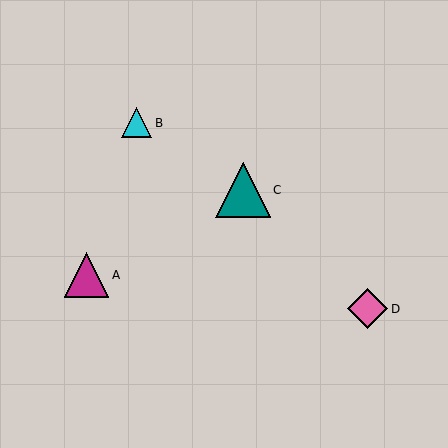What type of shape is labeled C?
Shape C is a teal triangle.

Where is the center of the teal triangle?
The center of the teal triangle is at (243, 190).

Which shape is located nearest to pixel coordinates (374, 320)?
The pink diamond (labeled D) at (367, 309) is nearest to that location.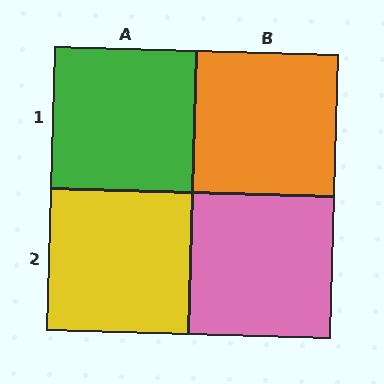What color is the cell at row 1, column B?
Orange.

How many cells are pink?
1 cell is pink.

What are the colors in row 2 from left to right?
Yellow, pink.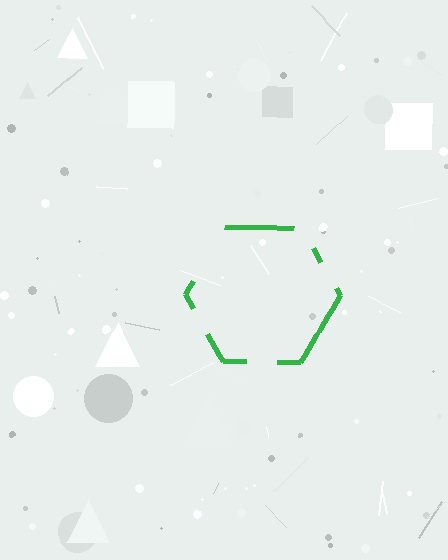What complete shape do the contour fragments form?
The contour fragments form a hexagon.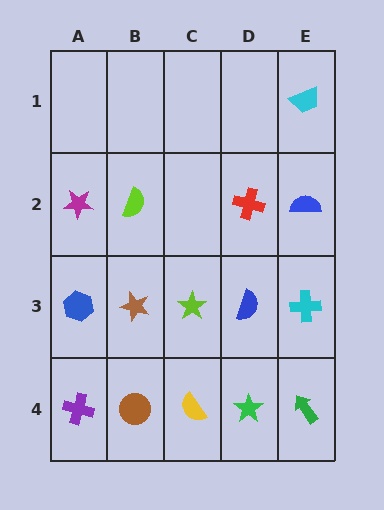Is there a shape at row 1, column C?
No, that cell is empty.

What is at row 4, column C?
A yellow semicircle.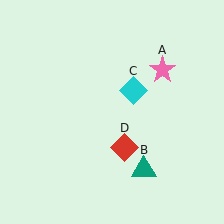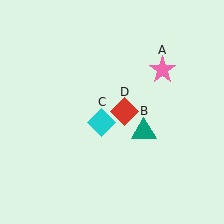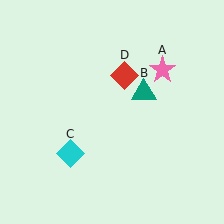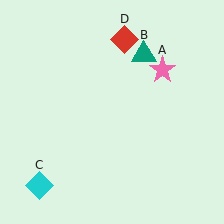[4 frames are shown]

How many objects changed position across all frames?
3 objects changed position: teal triangle (object B), cyan diamond (object C), red diamond (object D).